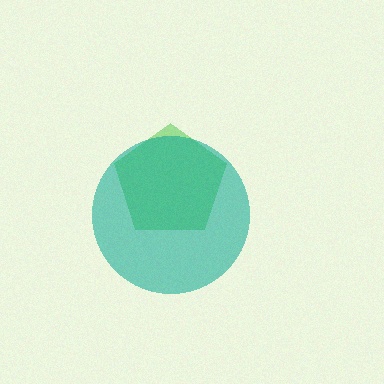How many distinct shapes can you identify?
There are 2 distinct shapes: a green pentagon, a teal circle.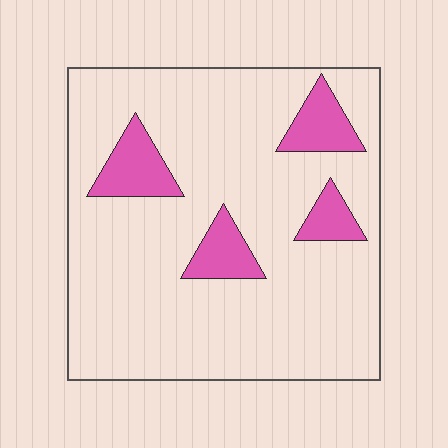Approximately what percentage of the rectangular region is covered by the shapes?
Approximately 15%.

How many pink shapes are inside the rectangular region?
4.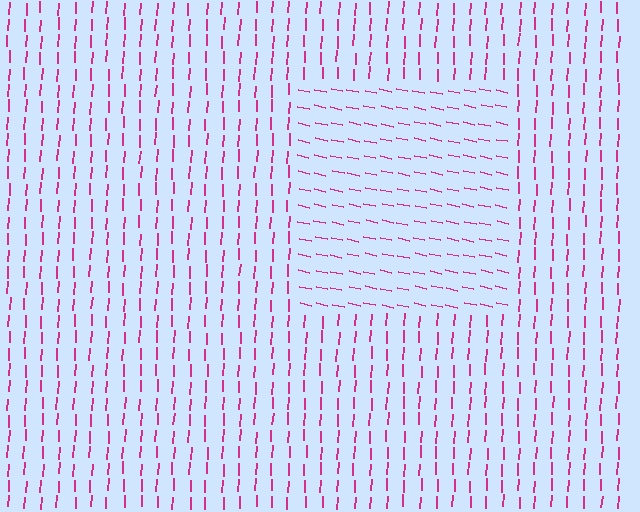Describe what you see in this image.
The image is filled with small magenta line segments. A rectangle region in the image has lines oriented differently from the surrounding lines, creating a visible texture boundary.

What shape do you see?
I see a rectangle.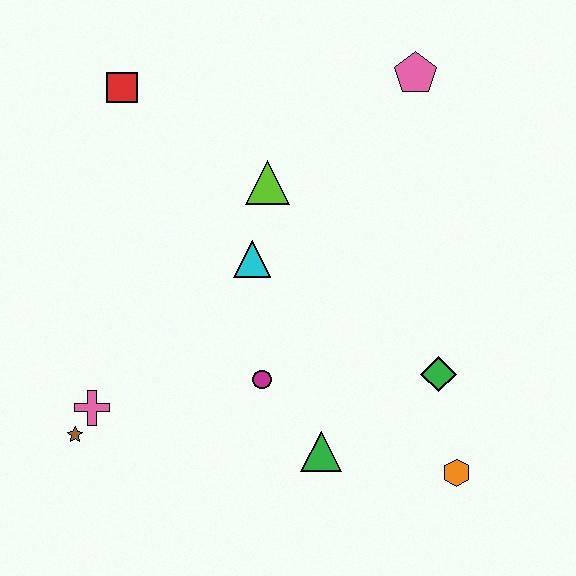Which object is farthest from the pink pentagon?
The brown star is farthest from the pink pentagon.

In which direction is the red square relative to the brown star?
The red square is above the brown star.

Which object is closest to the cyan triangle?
The lime triangle is closest to the cyan triangle.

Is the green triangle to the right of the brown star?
Yes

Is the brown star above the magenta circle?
No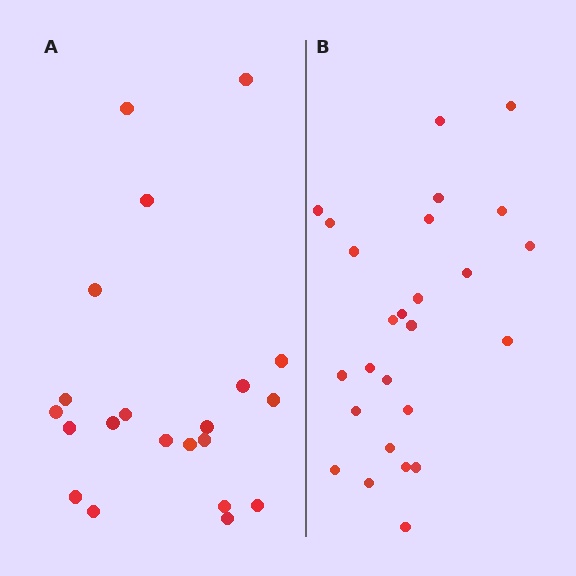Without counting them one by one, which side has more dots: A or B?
Region B (the right region) has more dots.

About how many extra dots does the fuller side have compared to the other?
Region B has about 5 more dots than region A.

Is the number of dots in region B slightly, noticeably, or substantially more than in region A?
Region B has only slightly more — the two regions are fairly close. The ratio is roughly 1.2 to 1.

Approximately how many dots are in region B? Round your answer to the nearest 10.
About 30 dots. (The exact count is 26, which rounds to 30.)